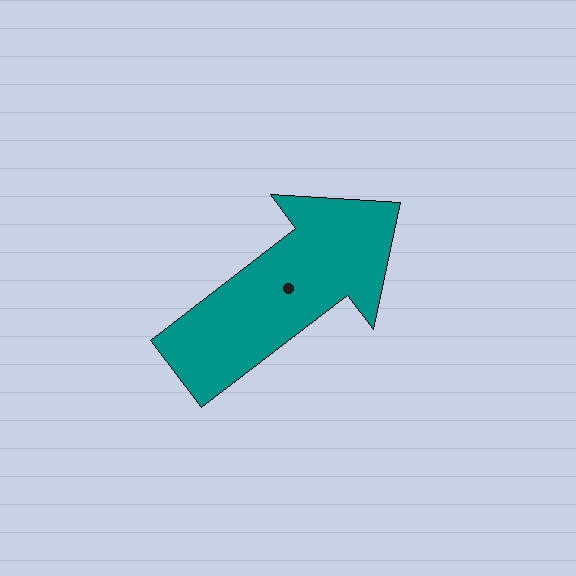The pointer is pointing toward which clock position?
Roughly 2 o'clock.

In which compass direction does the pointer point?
Northeast.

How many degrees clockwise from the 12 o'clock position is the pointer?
Approximately 53 degrees.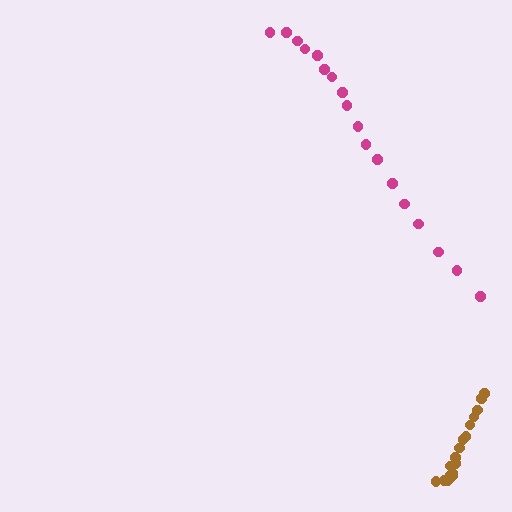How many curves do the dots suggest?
There are 2 distinct paths.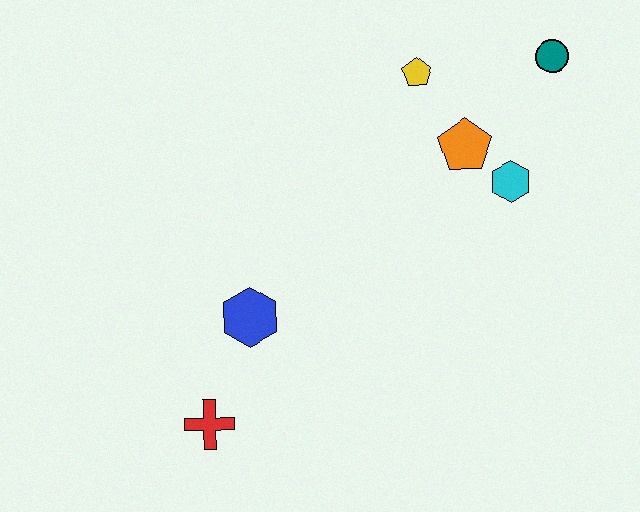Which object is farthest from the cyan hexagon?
The red cross is farthest from the cyan hexagon.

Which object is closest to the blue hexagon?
The red cross is closest to the blue hexagon.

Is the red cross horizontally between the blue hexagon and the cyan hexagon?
No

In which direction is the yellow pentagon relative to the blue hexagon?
The yellow pentagon is above the blue hexagon.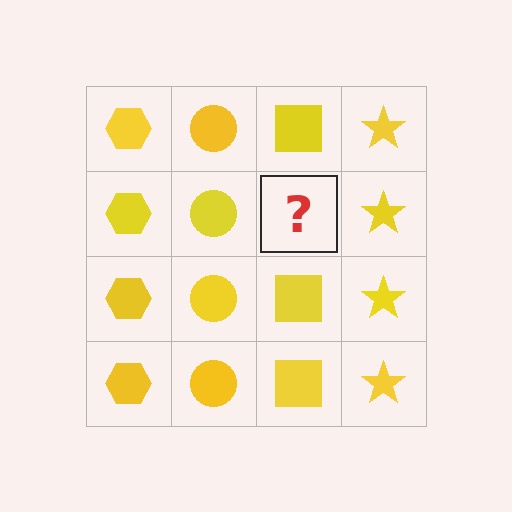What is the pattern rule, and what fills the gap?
The rule is that each column has a consistent shape. The gap should be filled with a yellow square.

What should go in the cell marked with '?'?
The missing cell should contain a yellow square.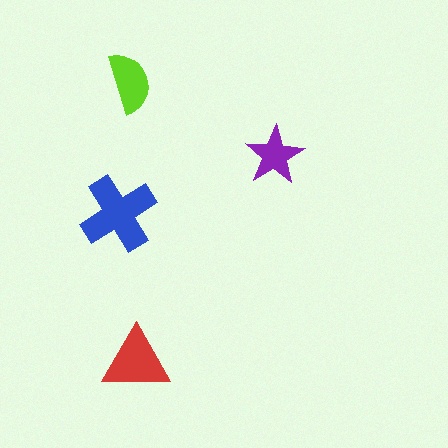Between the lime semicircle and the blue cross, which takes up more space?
The blue cross.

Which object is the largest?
The blue cross.